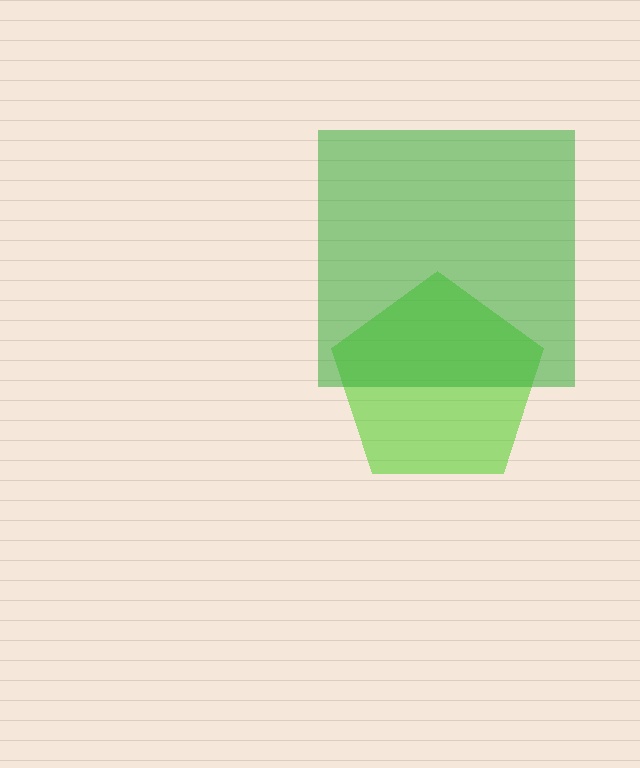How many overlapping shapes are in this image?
There are 2 overlapping shapes in the image.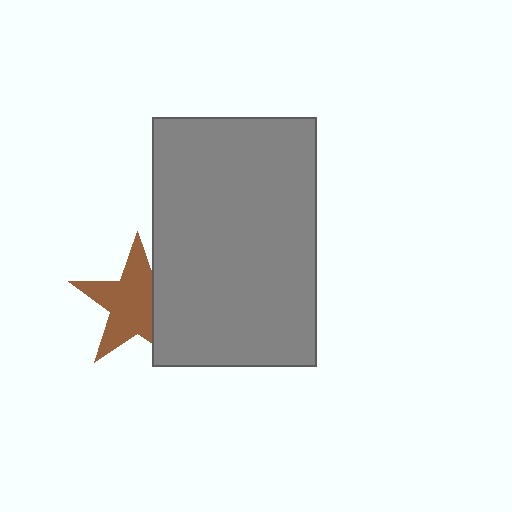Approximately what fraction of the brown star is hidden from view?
Roughly 31% of the brown star is hidden behind the gray rectangle.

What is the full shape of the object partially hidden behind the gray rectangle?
The partially hidden object is a brown star.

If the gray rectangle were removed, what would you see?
You would see the complete brown star.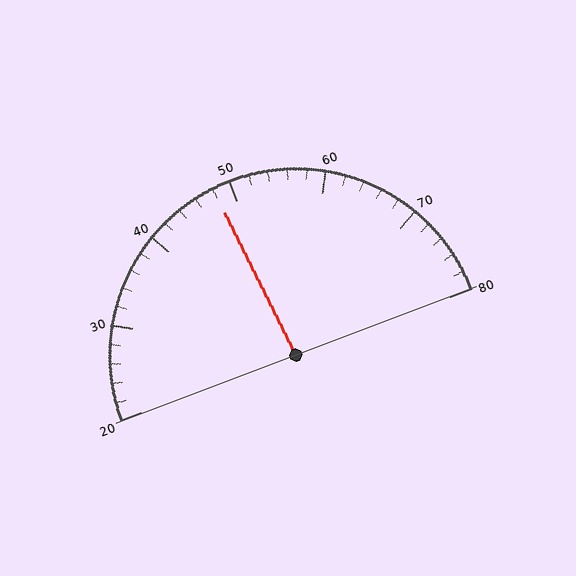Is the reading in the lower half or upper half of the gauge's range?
The reading is in the lower half of the range (20 to 80).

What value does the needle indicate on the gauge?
The needle indicates approximately 48.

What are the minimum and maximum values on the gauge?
The gauge ranges from 20 to 80.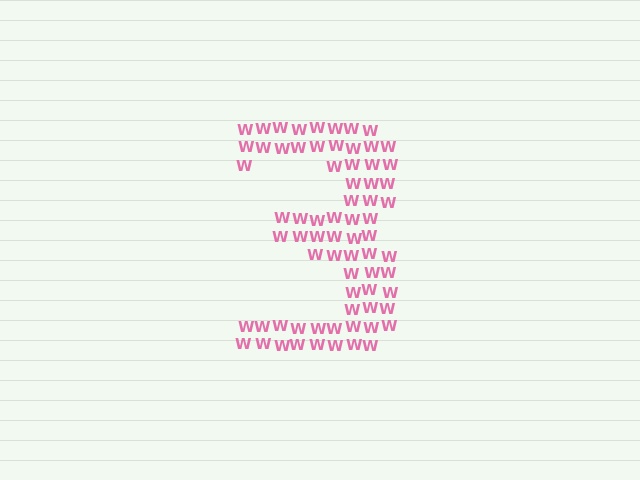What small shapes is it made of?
It is made of small letter W's.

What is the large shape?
The large shape is the digit 3.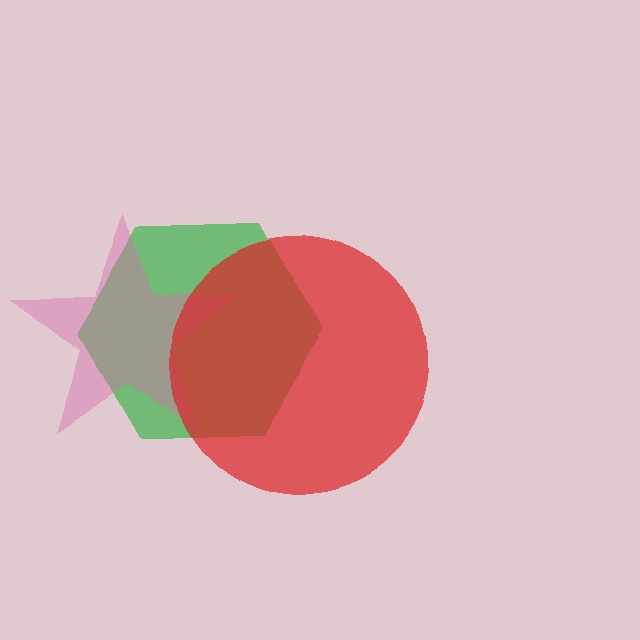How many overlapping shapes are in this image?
There are 3 overlapping shapes in the image.